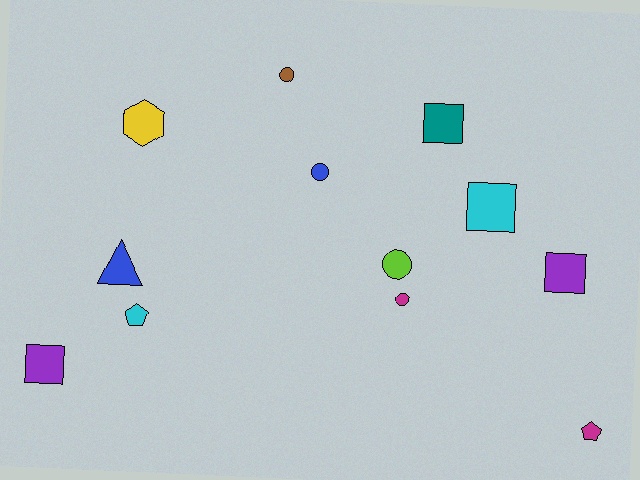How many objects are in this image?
There are 12 objects.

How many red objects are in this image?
There are no red objects.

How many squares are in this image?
There are 4 squares.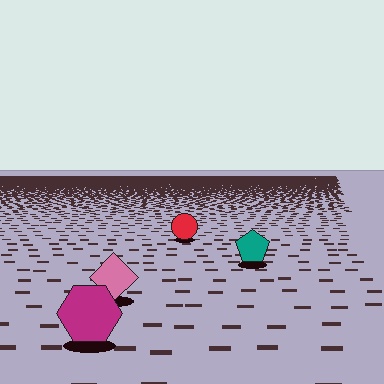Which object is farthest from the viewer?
The red circle is farthest from the viewer. It appears smaller and the ground texture around it is denser.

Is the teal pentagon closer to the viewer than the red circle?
Yes. The teal pentagon is closer — you can tell from the texture gradient: the ground texture is coarser near it.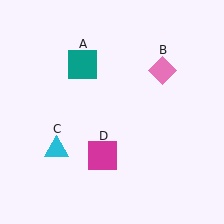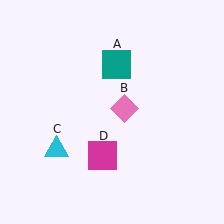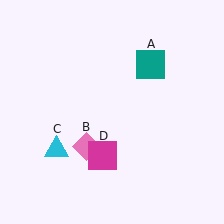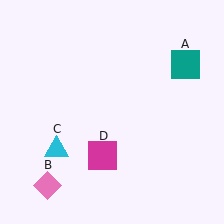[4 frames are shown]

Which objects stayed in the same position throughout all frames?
Cyan triangle (object C) and magenta square (object D) remained stationary.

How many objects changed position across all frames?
2 objects changed position: teal square (object A), pink diamond (object B).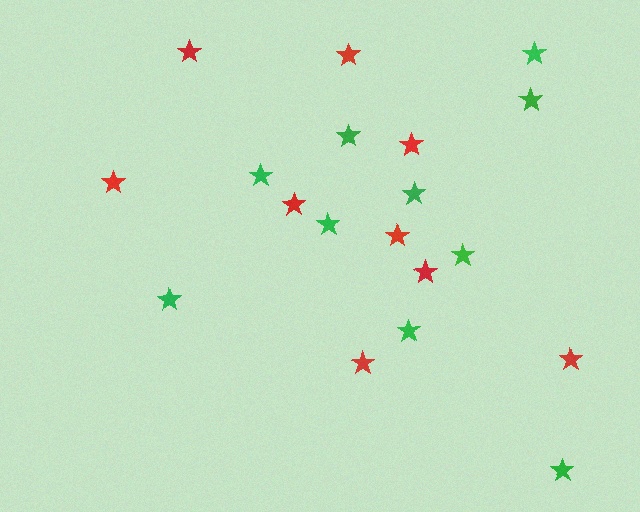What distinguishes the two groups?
There are 2 groups: one group of red stars (9) and one group of green stars (10).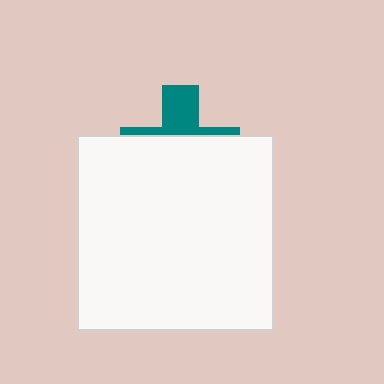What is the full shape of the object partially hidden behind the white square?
The partially hidden object is a teal cross.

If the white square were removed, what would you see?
You would see the complete teal cross.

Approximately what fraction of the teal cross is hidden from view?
Roughly 66% of the teal cross is hidden behind the white square.